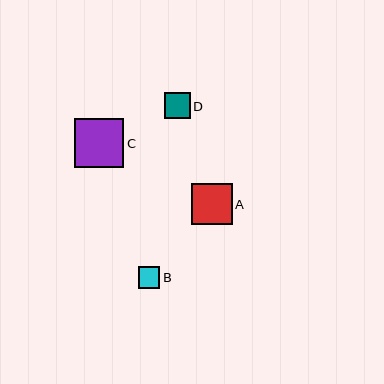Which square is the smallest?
Square B is the smallest with a size of approximately 21 pixels.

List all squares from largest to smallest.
From largest to smallest: C, A, D, B.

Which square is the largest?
Square C is the largest with a size of approximately 49 pixels.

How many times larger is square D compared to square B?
Square D is approximately 1.2 times the size of square B.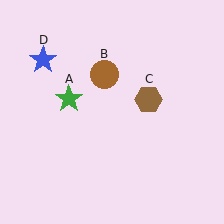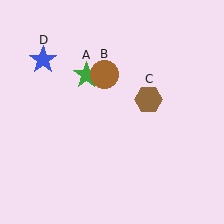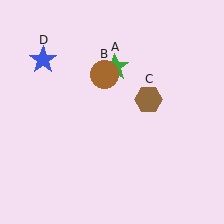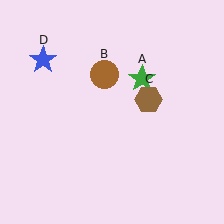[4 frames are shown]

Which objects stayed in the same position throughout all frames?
Brown circle (object B) and brown hexagon (object C) and blue star (object D) remained stationary.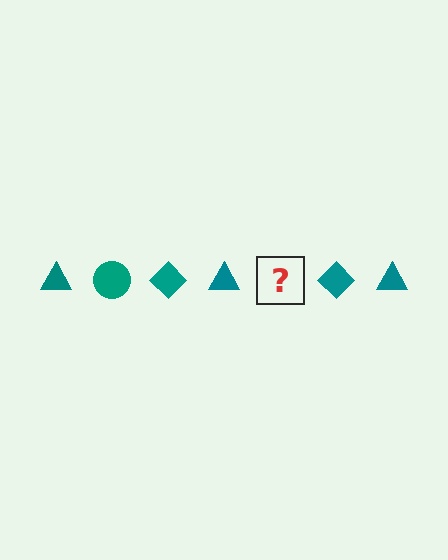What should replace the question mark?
The question mark should be replaced with a teal circle.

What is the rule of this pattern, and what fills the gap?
The rule is that the pattern cycles through triangle, circle, diamond shapes in teal. The gap should be filled with a teal circle.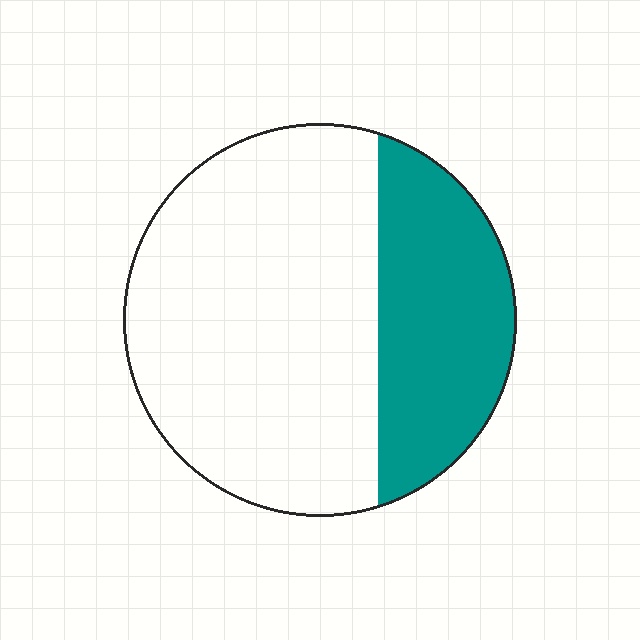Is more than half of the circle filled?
No.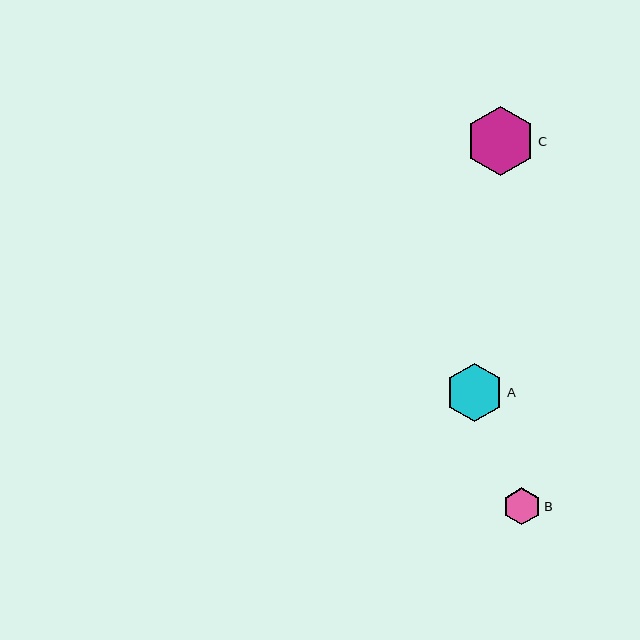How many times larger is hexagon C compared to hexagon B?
Hexagon C is approximately 1.9 times the size of hexagon B.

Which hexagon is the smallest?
Hexagon B is the smallest with a size of approximately 37 pixels.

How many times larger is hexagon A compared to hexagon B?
Hexagon A is approximately 1.6 times the size of hexagon B.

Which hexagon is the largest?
Hexagon C is the largest with a size of approximately 69 pixels.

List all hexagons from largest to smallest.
From largest to smallest: C, A, B.